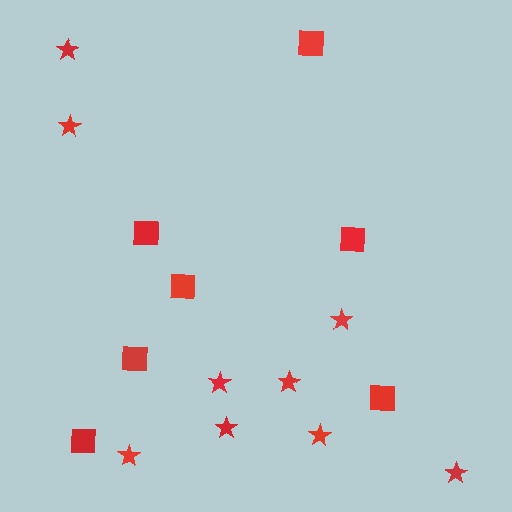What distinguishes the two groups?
There are 2 groups: one group of stars (9) and one group of squares (7).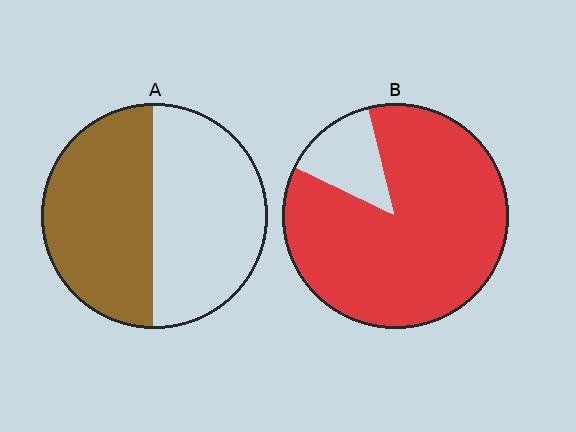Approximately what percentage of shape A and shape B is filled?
A is approximately 50% and B is approximately 85%.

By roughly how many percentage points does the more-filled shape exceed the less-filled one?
By roughly 35 percentage points (B over A).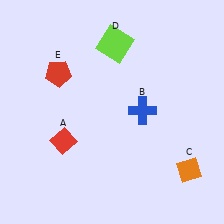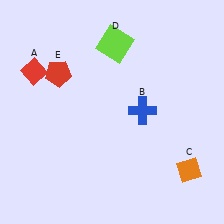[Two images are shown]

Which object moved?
The red diamond (A) moved up.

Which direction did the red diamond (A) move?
The red diamond (A) moved up.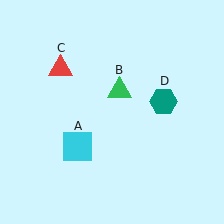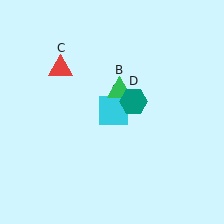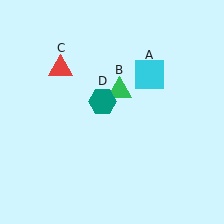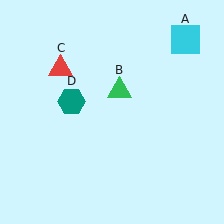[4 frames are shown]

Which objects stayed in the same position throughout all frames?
Green triangle (object B) and red triangle (object C) remained stationary.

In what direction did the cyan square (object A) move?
The cyan square (object A) moved up and to the right.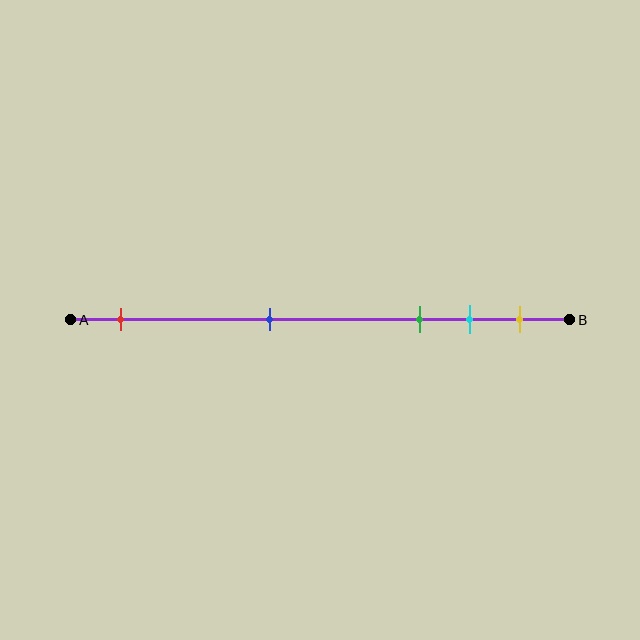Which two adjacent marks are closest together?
The cyan and yellow marks are the closest adjacent pair.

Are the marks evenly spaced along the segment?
No, the marks are not evenly spaced.